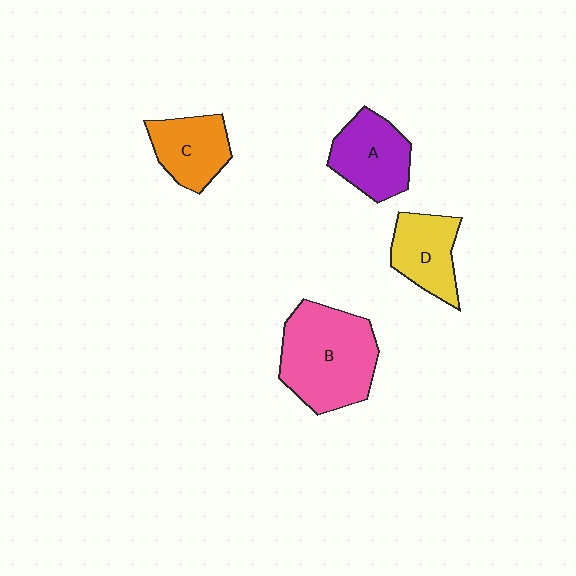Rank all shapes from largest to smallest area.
From largest to smallest: B (pink), A (purple), D (yellow), C (orange).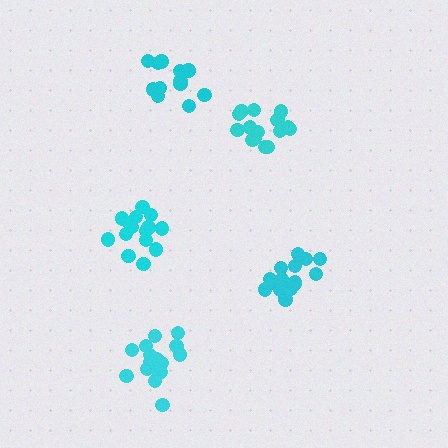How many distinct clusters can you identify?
There are 5 distinct clusters.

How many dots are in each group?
Group 1: 13 dots, Group 2: 15 dots, Group 3: 16 dots, Group 4: 15 dots, Group 5: 15 dots (74 total).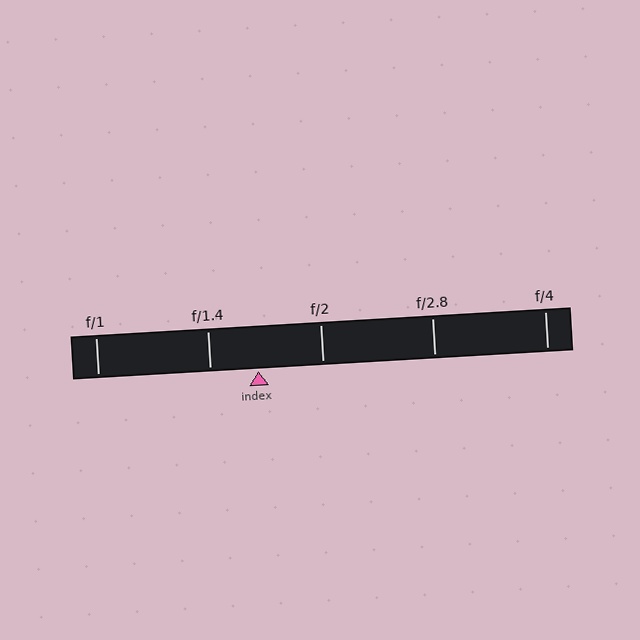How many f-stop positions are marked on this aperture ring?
There are 5 f-stop positions marked.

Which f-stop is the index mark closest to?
The index mark is closest to f/1.4.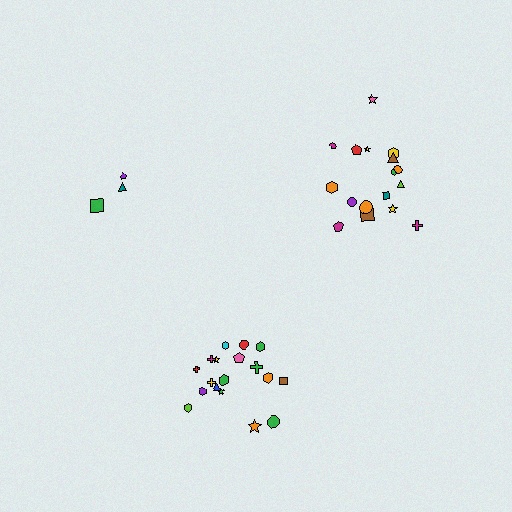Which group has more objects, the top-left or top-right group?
The top-right group.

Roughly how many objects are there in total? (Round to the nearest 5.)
Roughly 40 objects in total.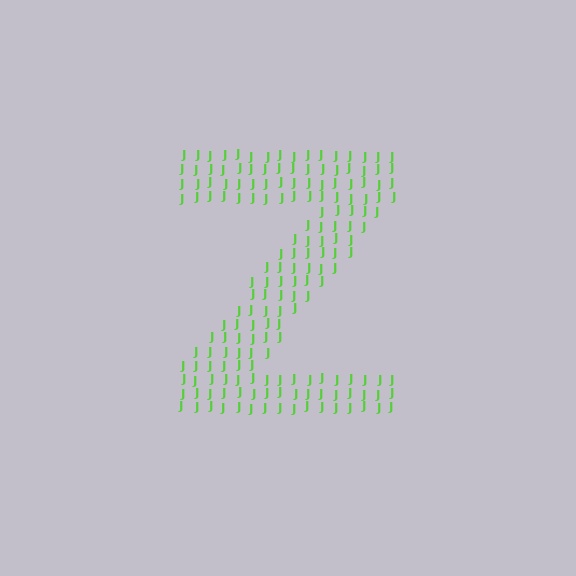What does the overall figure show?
The overall figure shows the letter Z.